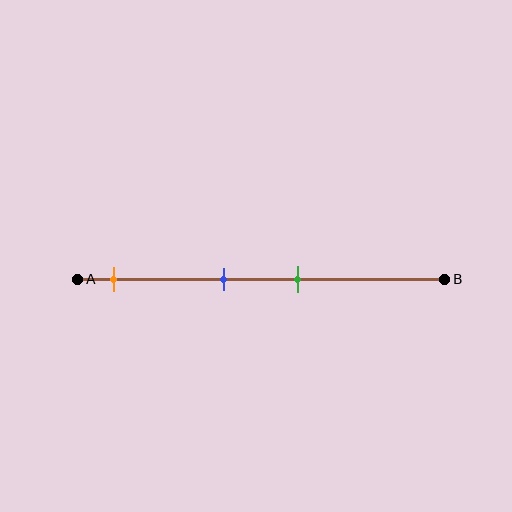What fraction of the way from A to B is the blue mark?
The blue mark is approximately 40% (0.4) of the way from A to B.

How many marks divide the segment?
There are 3 marks dividing the segment.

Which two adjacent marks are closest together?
The blue and green marks are the closest adjacent pair.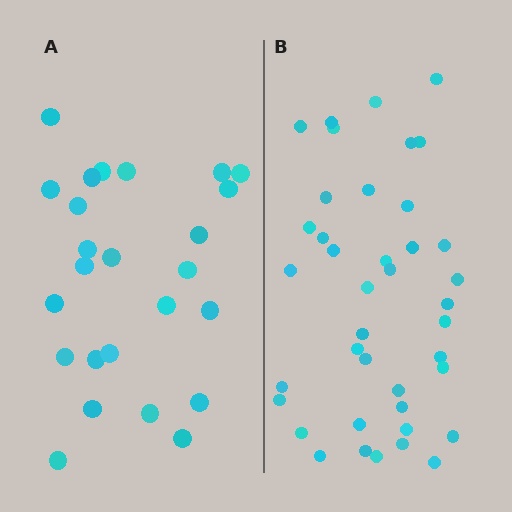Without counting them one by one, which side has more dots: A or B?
Region B (the right region) has more dots.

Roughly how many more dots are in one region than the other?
Region B has approximately 15 more dots than region A.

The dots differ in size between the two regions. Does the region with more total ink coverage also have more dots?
No. Region A has more total ink coverage because its dots are larger, but region B actually contains more individual dots. Total area can be misleading — the number of items is what matters here.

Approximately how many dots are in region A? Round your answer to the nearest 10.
About 20 dots. (The exact count is 25, which rounds to 20.)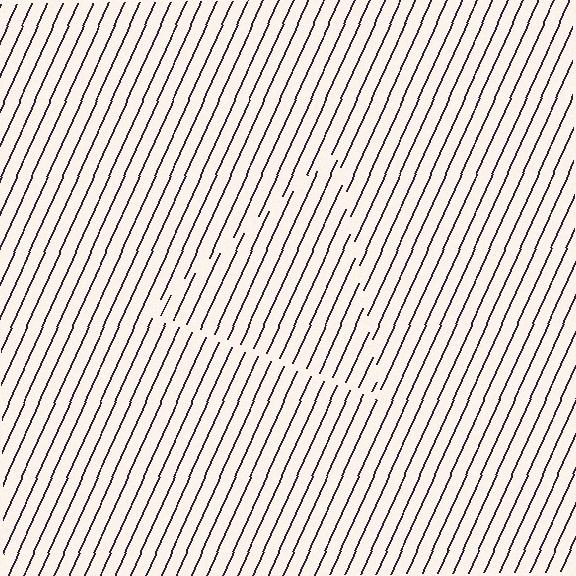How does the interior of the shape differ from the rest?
The interior of the shape contains the same grating, shifted by half a period — the contour is defined by the phase discontinuity where line-ends from the inner and outer gratings abut.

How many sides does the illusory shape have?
3 sides — the line-ends trace a triangle.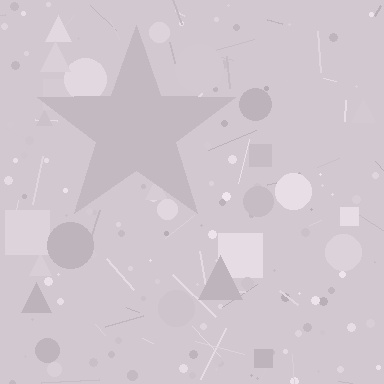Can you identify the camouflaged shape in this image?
The camouflaged shape is a star.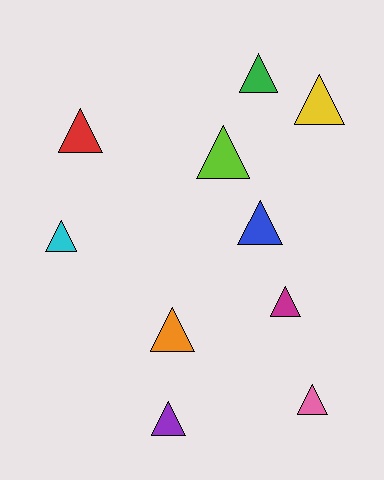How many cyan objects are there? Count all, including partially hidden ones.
There is 1 cyan object.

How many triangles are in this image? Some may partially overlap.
There are 10 triangles.